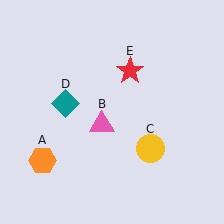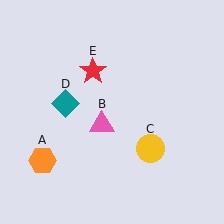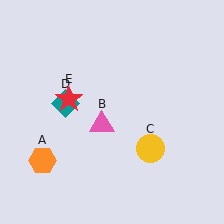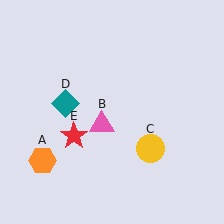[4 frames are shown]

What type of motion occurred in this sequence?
The red star (object E) rotated counterclockwise around the center of the scene.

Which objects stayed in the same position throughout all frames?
Orange hexagon (object A) and pink triangle (object B) and yellow circle (object C) and teal diamond (object D) remained stationary.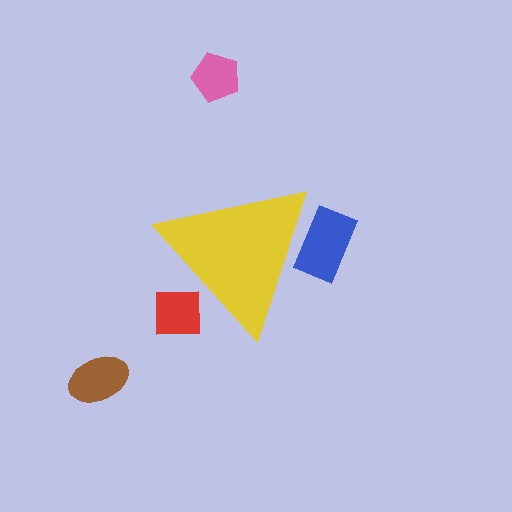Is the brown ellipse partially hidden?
No, the brown ellipse is fully visible.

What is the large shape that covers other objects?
A yellow triangle.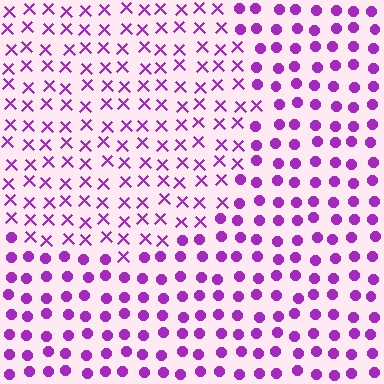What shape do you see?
I see a circle.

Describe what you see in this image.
The image is filled with small purple elements arranged in a uniform grid. A circle-shaped region contains X marks, while the surrounding area contains circles. The boundary is defined purely by the change in element shape.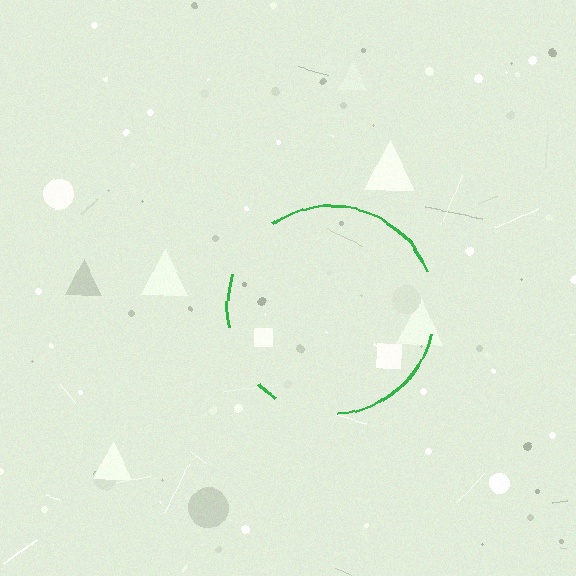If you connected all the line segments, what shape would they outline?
They would outline a circle.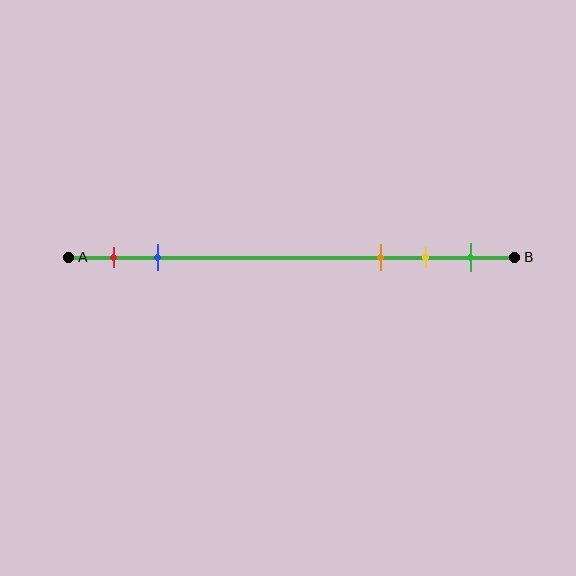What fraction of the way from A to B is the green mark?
The green mark is approximately 90% (0.9) of the way from A to B.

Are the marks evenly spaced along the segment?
No, the marks are not evenly spaced.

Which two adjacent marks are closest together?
The yellow and green marks are the closest adjacent pair.